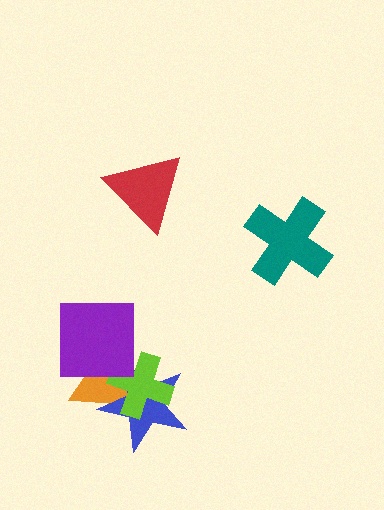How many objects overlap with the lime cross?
2 objects overlap with the lime cross.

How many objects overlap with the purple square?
1 object overlaps with the purple square.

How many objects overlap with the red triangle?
0 objects overlap with the red triangle.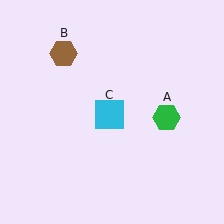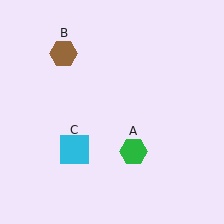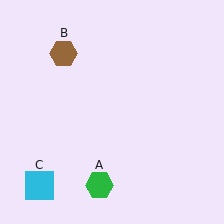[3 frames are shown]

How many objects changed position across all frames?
2 objects changed position: green hexagon (object A), cyan square (object C).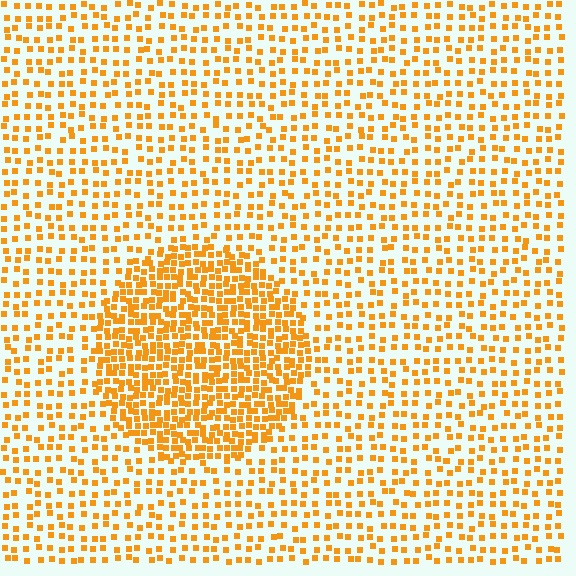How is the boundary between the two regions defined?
The boundary is defined by a change in element density (approximately 2.2x ratio). All elements are the same color, size, and shape.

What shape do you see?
I see a circle.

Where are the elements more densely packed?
The elements are more densely packed inside the circle boundary.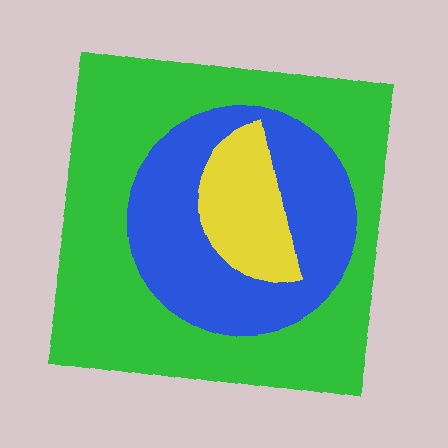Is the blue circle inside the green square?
Yes.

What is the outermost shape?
The green square.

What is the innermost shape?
The yellow semicircle.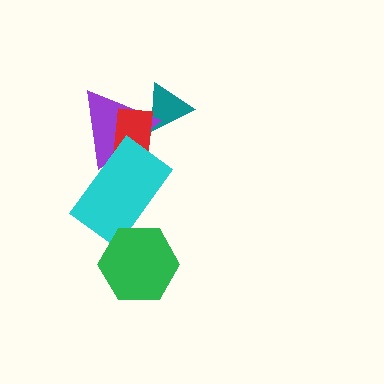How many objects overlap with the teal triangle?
2 objects overlap with the teal triangle.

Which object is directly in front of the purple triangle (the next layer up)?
The red rectangle is directly in front of the purple triangle.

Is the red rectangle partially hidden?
Yes, it is partially covered by another shape.